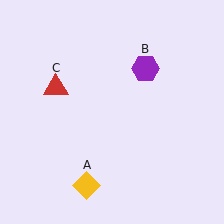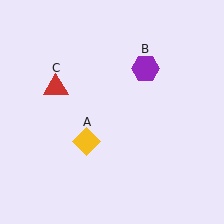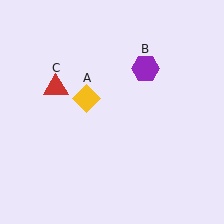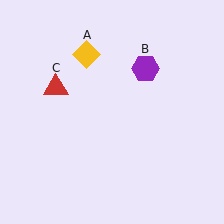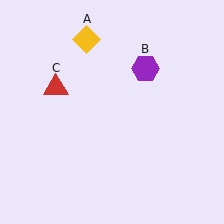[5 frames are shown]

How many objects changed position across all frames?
1 object changed position: yellow diamond (object A).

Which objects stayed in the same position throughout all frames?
Purple hexagon (object B) and red triangle (object C) remained stationary.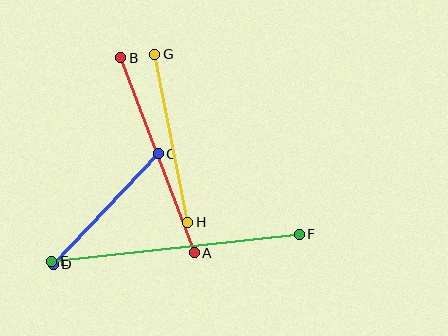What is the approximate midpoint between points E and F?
The midpoint is at approximately (176, 248) pixels.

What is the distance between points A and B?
The distance is approximately 209 pixels.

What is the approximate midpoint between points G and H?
The midpoint is at approximately (171, 138) pixels.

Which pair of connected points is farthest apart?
Points E and F are farthest apart.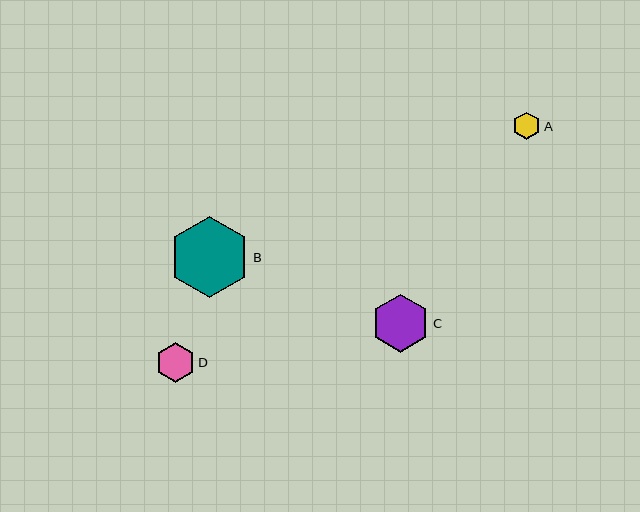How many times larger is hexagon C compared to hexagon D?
Hexagon C is approximately 1.5 times the size of hexagon D.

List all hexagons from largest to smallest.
From largest to smallest: B, C, D, A.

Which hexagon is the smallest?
Hexagon A is the smallest with a size of approximately 28 pixels.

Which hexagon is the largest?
Hexagon B is the largest with a size of approximately 81 pixels.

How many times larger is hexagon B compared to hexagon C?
Hexagon B is approximately 1.4 times the size of hexagon C.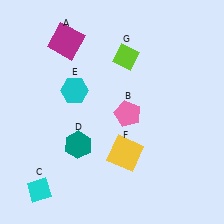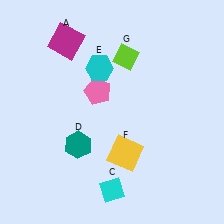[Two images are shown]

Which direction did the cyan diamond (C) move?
The cyan diamond (C) moved right.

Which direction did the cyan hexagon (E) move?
The cyan hexagon (E) moved right.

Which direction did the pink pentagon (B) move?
The pink pentagon (B) moved left.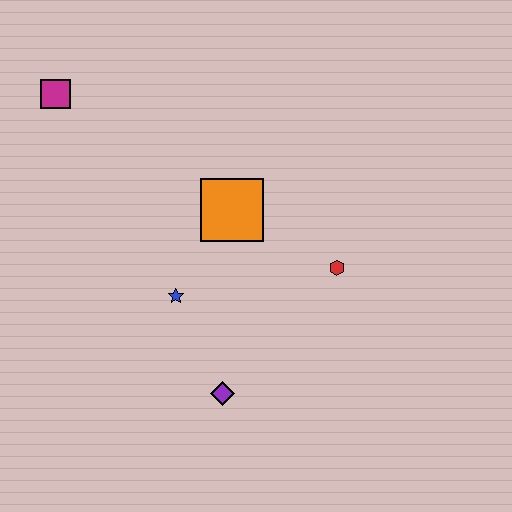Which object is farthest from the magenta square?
The purple diamond is farthest from the magenta square.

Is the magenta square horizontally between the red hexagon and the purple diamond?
No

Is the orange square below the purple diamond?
No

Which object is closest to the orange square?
The blue star is closest to the orange square.